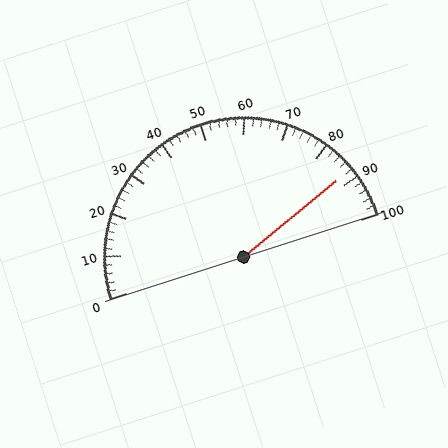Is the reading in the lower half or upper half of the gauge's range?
The reading is in the upper half of the range (0 to 100).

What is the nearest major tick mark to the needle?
The nearest major tick mark is 90.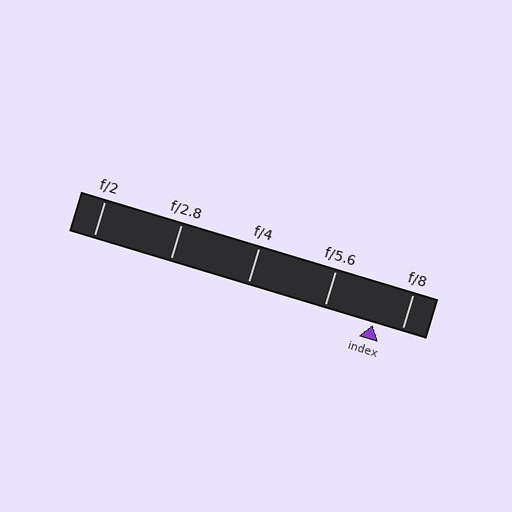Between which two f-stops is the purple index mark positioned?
The index mark is between f/5.6 and f/8.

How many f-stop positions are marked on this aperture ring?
There are 5 f-stop positions marked.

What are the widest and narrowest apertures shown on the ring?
The widest aperture shown is f/2 and the narrowest is f/8.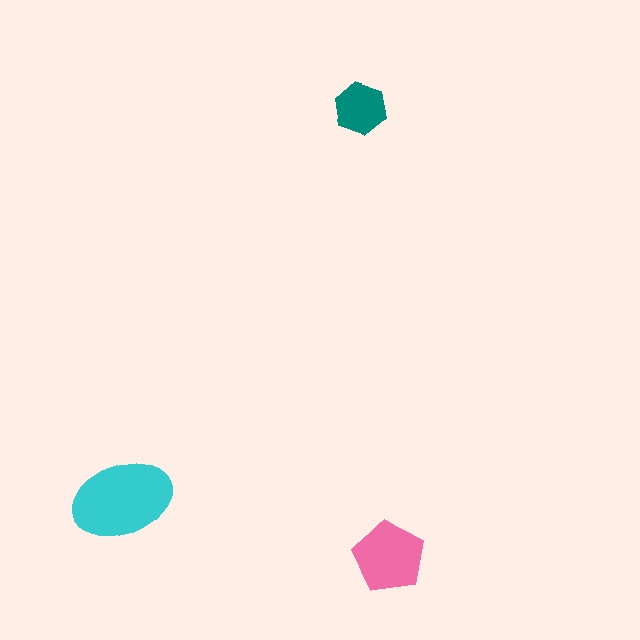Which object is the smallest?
The teal hexagon.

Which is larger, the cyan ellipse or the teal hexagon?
The cyan ellipse.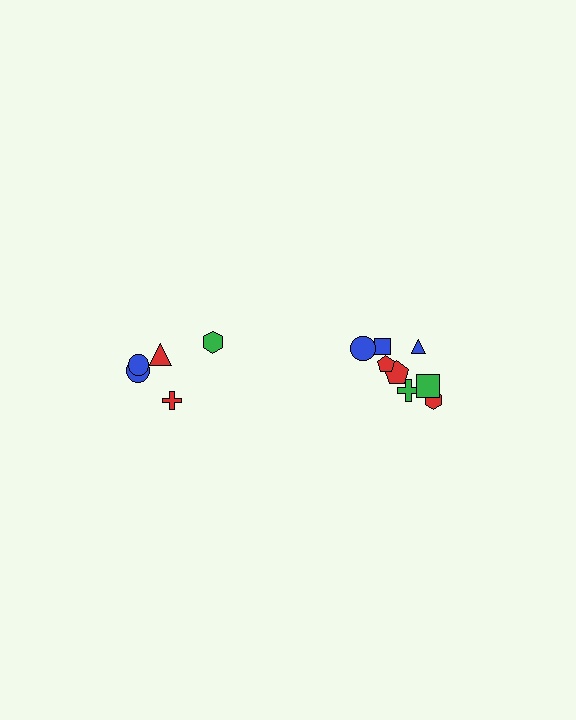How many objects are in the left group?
There are 5 objects.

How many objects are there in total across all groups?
There are 13 objects.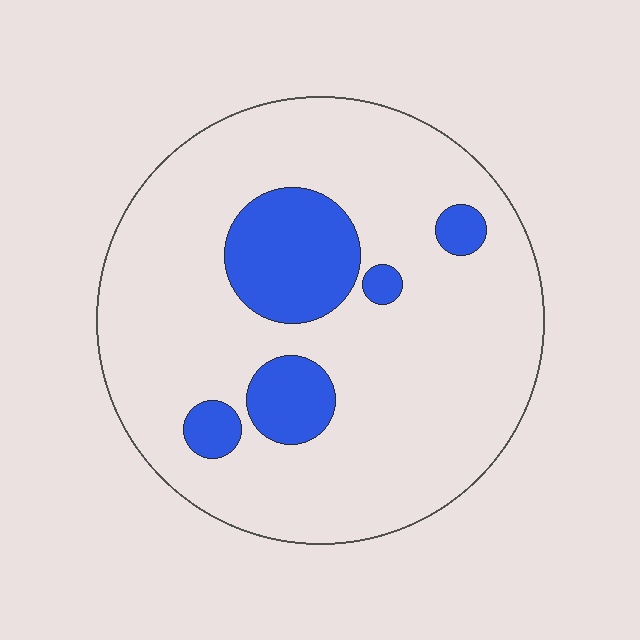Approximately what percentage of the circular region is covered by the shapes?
Approximately 15%.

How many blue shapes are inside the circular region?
5.